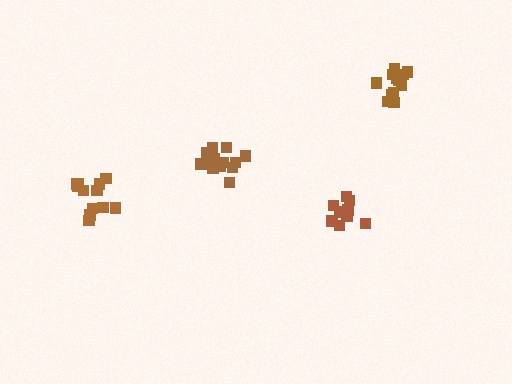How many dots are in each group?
Group 1: 10 dots, Group 2: 14 dots, Group 3: 12 dots, Group 4: 12 dots (48 total).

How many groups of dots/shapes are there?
There are 4 groups.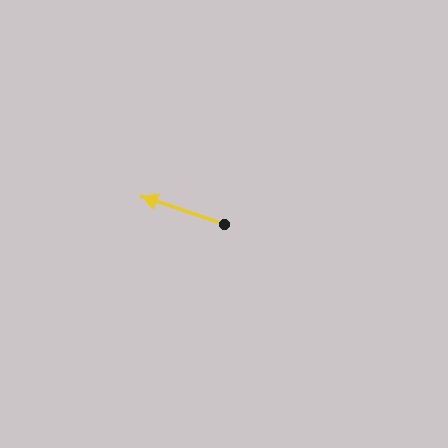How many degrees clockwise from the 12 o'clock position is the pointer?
Approximately 288 degrees.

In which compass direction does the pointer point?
West.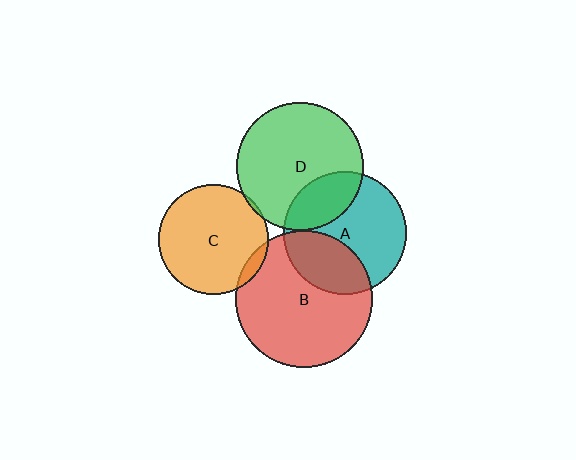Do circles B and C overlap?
Yes.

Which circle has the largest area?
Circle B (red).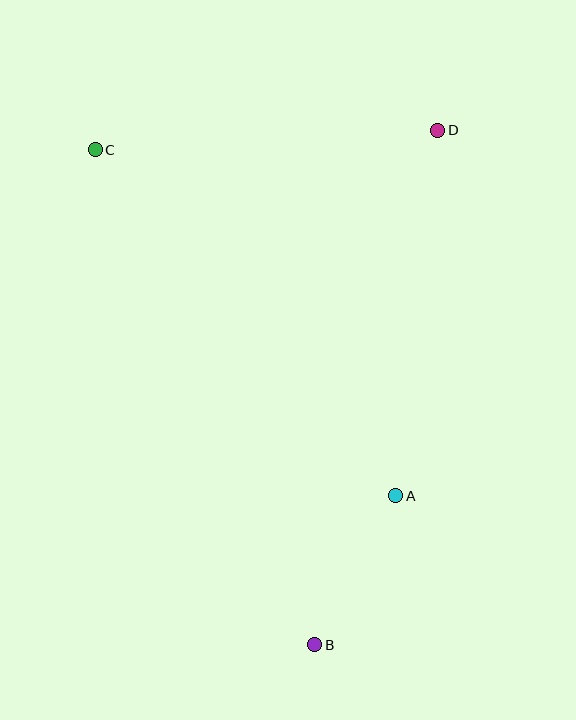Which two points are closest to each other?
Points A and B are closest to each other.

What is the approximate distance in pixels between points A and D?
The distance between A and D is approximately 367 pixels.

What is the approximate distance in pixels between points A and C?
The distance between A and C is approximately 458 pixels.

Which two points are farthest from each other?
Points B and C are farthest from each other.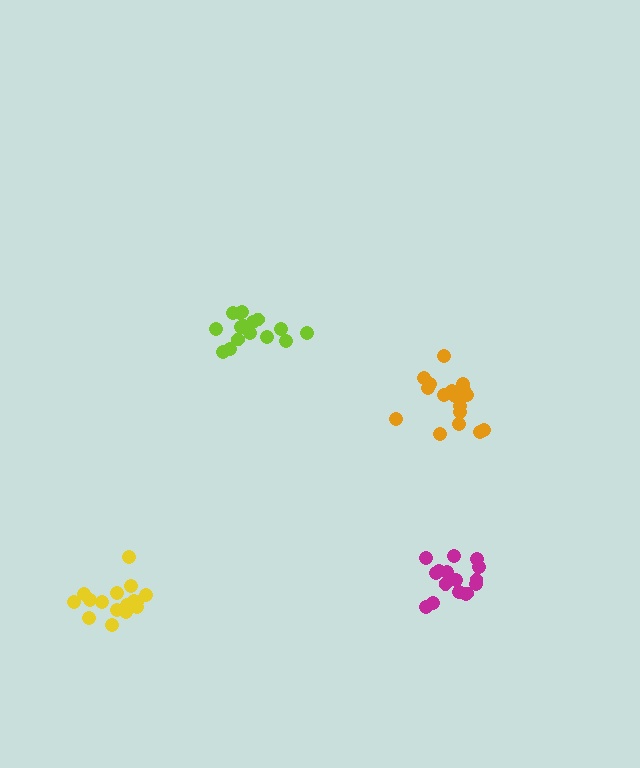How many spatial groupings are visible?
There are 4 spatial groupings.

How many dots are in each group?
Group 1: 16 dots, Group 2: 16 dots, Group 3: 18 dots, Group 4: 16 dots (66 total).